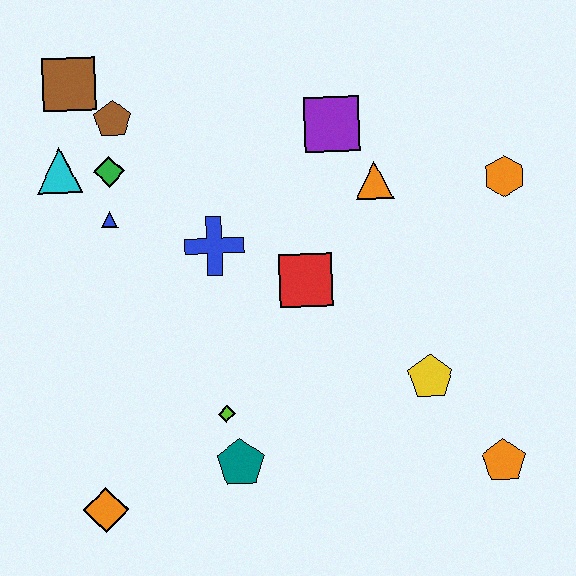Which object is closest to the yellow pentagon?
The orange pentagon is closest to the yellow pentagon.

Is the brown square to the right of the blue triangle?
No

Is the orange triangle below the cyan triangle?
Yes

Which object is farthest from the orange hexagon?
The orange diamond is farthest from the orange hexagon.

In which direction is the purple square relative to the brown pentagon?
The purple square is to the right of the brown pentagon.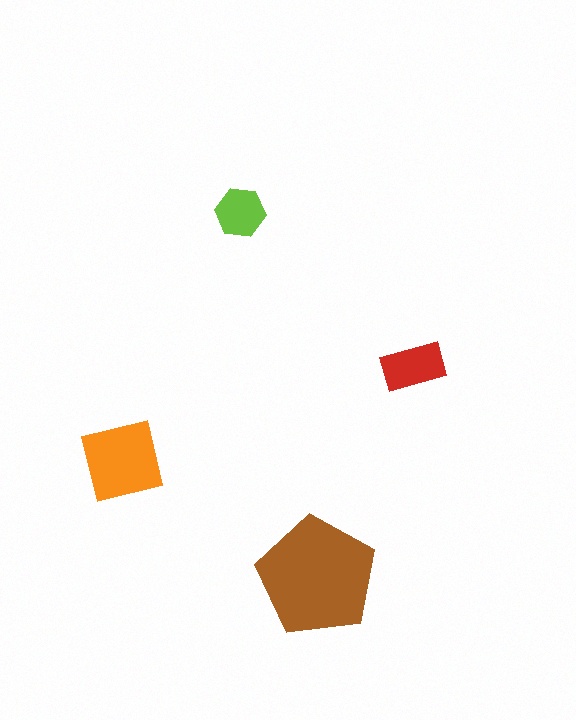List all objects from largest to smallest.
The brown pentagon, the orange square, the red rectangle, the lime hexagon.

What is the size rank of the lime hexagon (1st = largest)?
4th.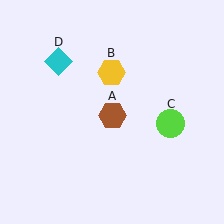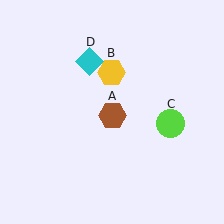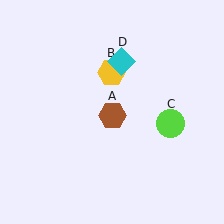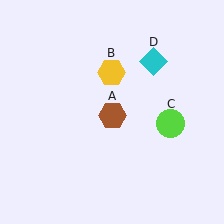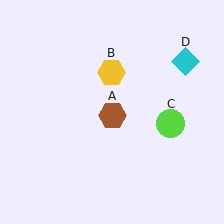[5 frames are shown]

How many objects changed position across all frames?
1 object changed position: cyan diamond (object D).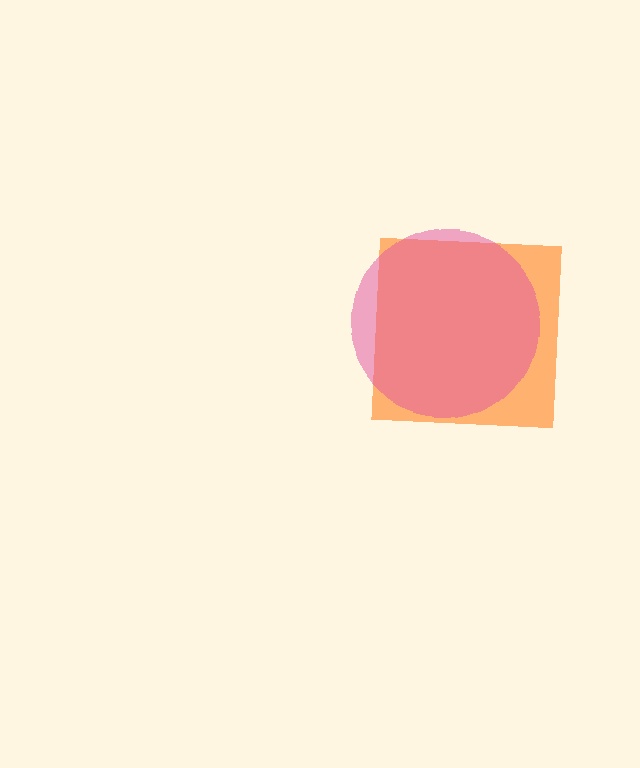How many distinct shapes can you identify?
There are 2 distinct shapes: an orange square, a pink circle.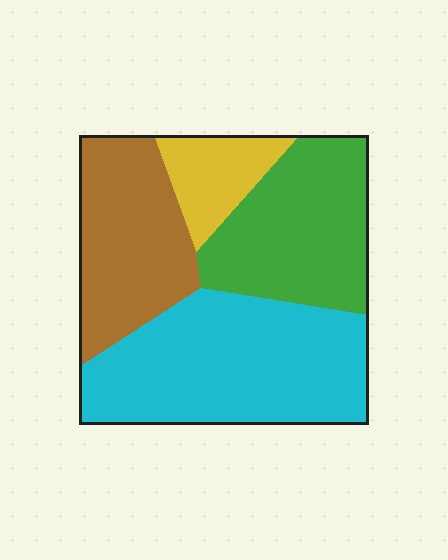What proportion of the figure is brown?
Brown takes up between a sixth and a third of the figure.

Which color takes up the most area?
Cyan, at roughly 40%.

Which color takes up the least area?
Yellow, at roughly 10%.